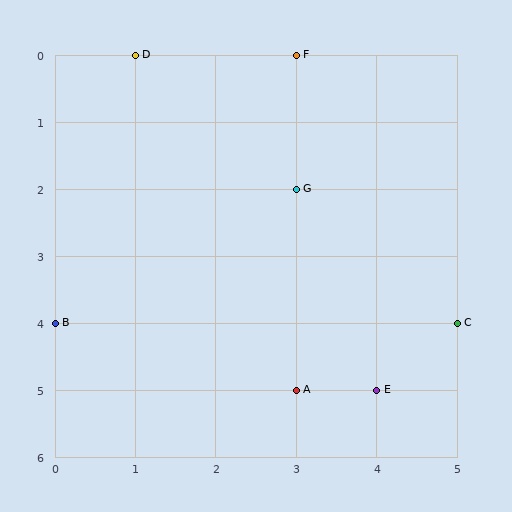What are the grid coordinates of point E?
Point E is at grid coordinates (4, 5).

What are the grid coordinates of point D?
Point D is at grid coordinates (1, 0).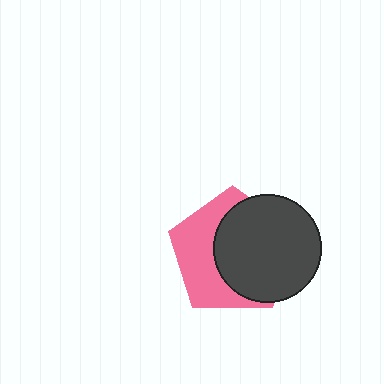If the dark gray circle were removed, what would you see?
You would see the complete pink pentagon.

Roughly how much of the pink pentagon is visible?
A small part of it is visible (roughly 44%).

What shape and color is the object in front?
The object in front is a dark gray circle.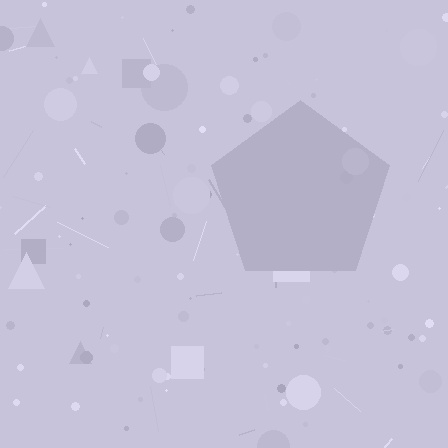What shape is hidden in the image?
A pentagon is hidden in the image.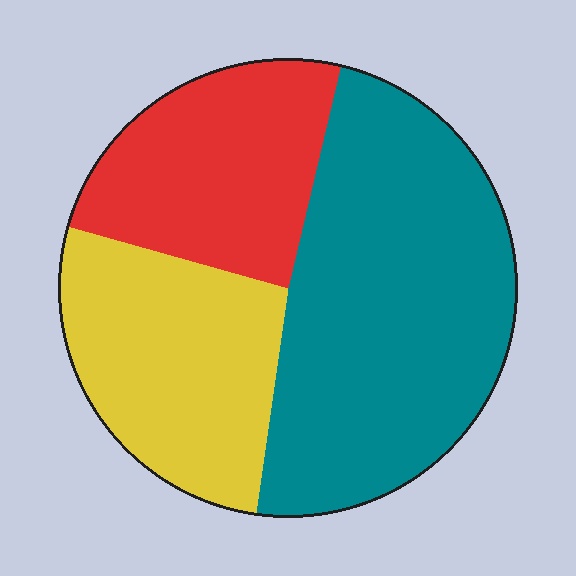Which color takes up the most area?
Teal, at roughly 50%.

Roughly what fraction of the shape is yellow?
Yellow covers around 25% of the shape.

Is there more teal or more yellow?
Teal.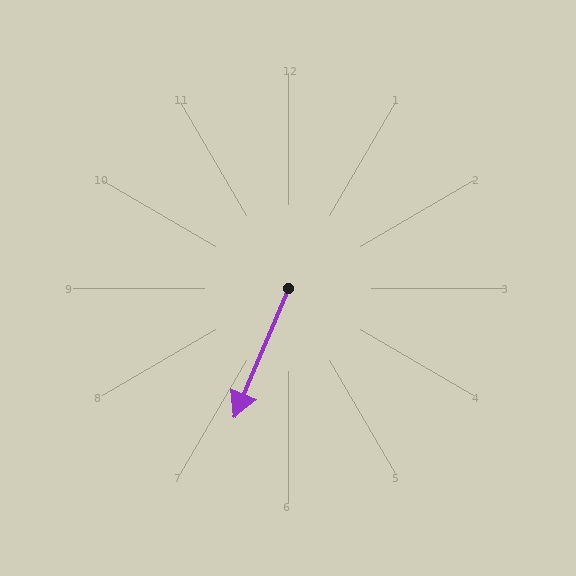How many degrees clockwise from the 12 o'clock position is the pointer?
Approximately 203 degrees.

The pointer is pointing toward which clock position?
Roughly 7 o'clock.